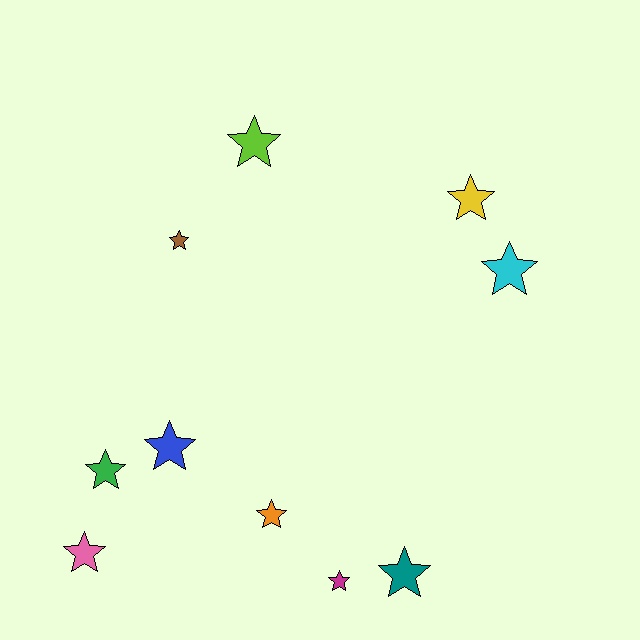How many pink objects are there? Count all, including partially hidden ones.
There is 1 pink object.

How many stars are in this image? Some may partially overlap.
There are 10 stars.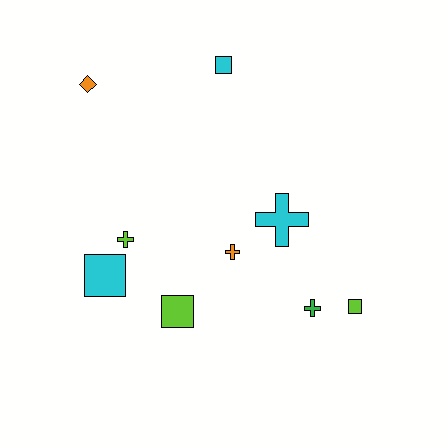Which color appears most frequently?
Lime, with 3 objects.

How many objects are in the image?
There are 9 objects.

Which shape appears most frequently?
Cross, with 4 objects.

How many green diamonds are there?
There are no green diamonds.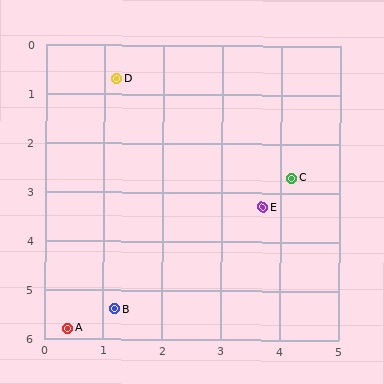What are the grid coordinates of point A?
Point A is at approximately (0.4, 5.8).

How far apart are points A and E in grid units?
Points A and E are about 4.1 grid units apart.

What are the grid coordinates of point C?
Point C is at approximately (4.2, 2.7).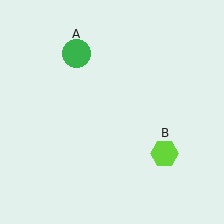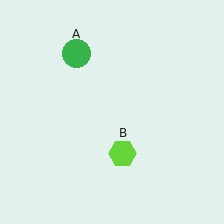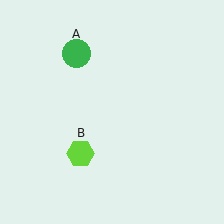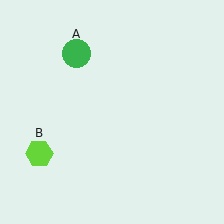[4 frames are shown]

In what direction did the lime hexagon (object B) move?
The lime hexagon (object B) moved left.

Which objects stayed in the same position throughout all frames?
Green circle (object A) remained stationary.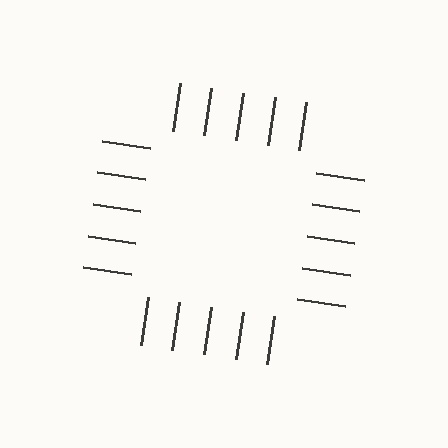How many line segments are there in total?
20 — 5 along each of the 4 edges.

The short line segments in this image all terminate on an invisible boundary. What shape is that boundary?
An illusory square — the line segments terminate on its edges but no continuous stroke is drawn.